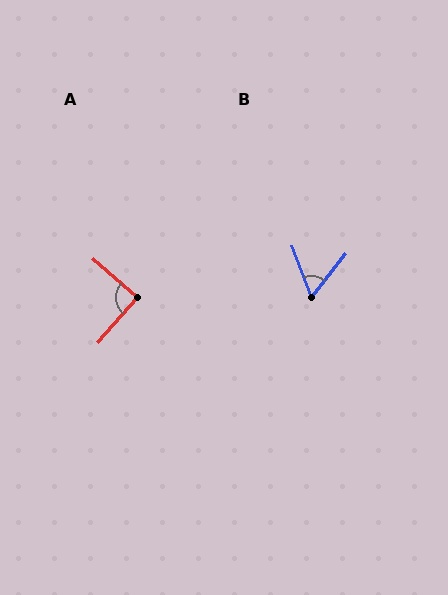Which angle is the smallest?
B, at approximately 59 degrees.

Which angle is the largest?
A, at approximately 90 degrees.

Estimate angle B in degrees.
Approximately 59 degrees.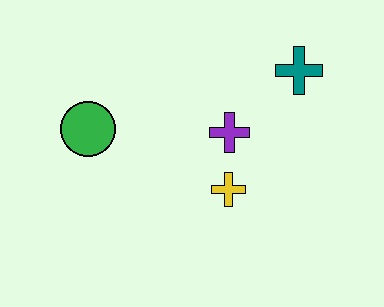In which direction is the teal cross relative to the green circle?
The teal cross is to the right of the green circle.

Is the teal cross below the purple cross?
No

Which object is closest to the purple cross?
The yellow cross is closest to the purple cross.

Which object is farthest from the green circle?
The teal cross is farthest from the green circle.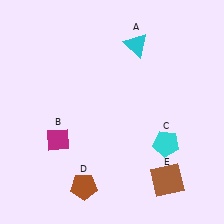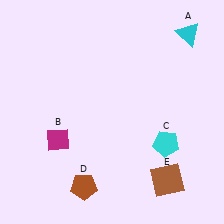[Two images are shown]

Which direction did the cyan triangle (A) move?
The cyan triangle (A) moved right.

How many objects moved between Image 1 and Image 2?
1 object moved between the two images.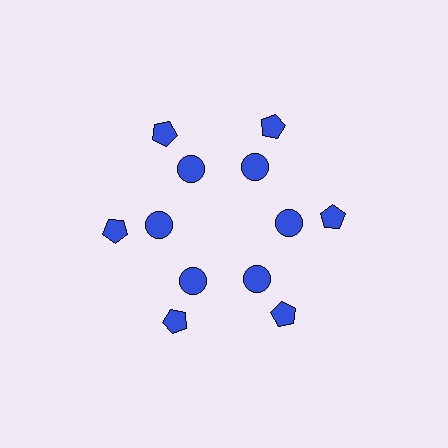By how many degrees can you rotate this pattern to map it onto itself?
The pattern maps onto itself every 60 degrees of rotation.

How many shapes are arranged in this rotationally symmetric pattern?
There are 12 shapes, arranged in 6 groups of 2.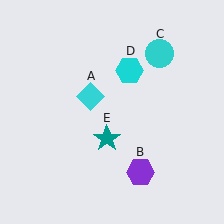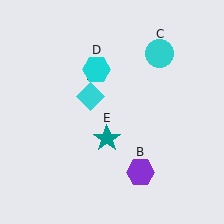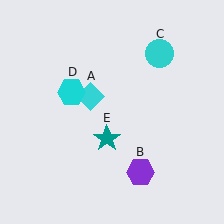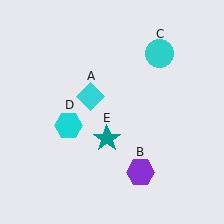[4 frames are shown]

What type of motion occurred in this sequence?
The cyan hexagon (object D) rotated counterclockwise around the center of the scene.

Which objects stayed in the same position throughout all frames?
Cyan diamond (object A) and purple hexagon (object B) and cyan circle (object C) and teal star (object E) remained stationary.